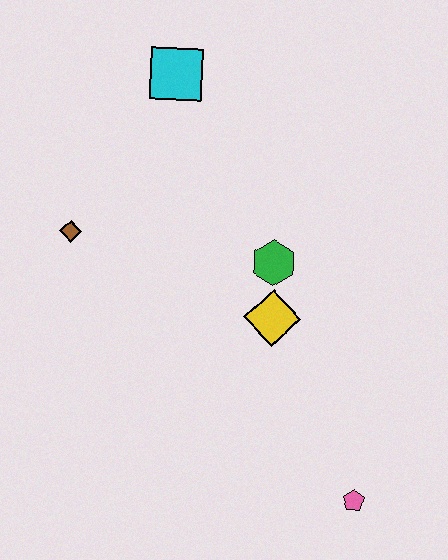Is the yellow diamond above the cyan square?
No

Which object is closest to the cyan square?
The brown diamond is closest to the cyan square.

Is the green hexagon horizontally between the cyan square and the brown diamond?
No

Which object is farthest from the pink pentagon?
The cyan square is farthest from the pink pentagon.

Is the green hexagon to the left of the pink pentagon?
Yes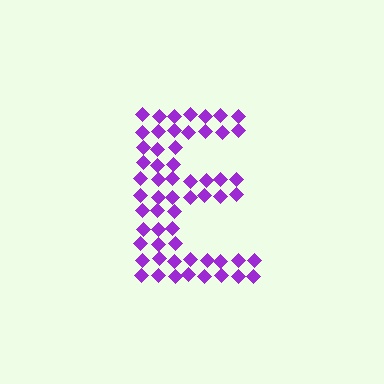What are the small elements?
The small elements are diamonds.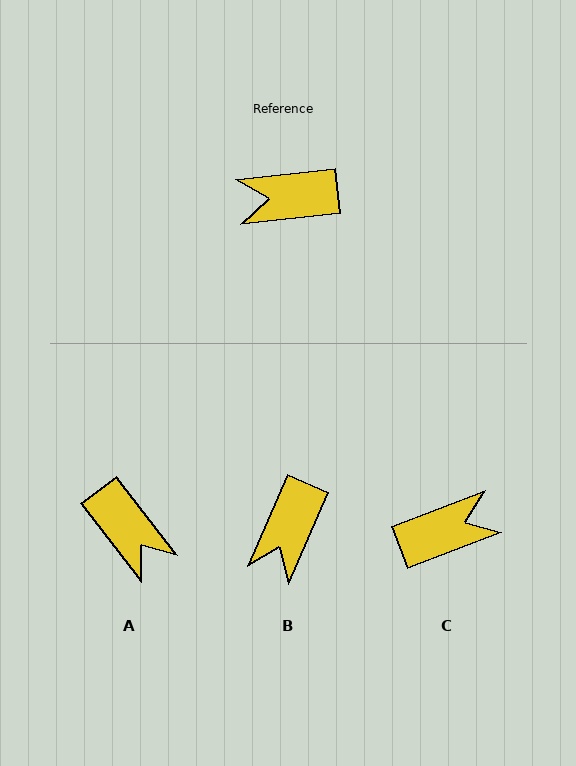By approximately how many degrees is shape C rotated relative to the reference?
Approximately 166 degrees clockwise.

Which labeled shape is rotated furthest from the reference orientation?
C, about 166 degrees away.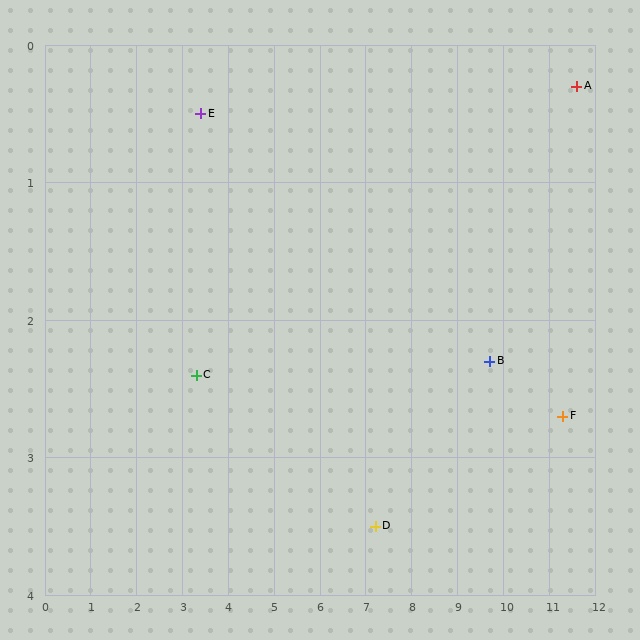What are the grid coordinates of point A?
Point A is at approximately (11.6, 0.3).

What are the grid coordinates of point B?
Point B is at approximately (9.7, 2.3).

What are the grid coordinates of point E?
Point E is at approximately (3.4, 0.5).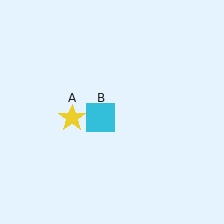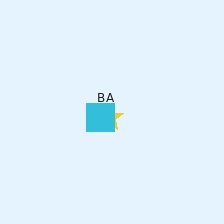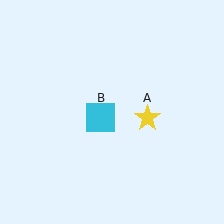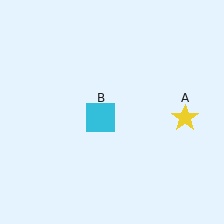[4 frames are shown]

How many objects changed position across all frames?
1 object changed position: yellow star (object A).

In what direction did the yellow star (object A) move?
The yellow star (object A) moved right.